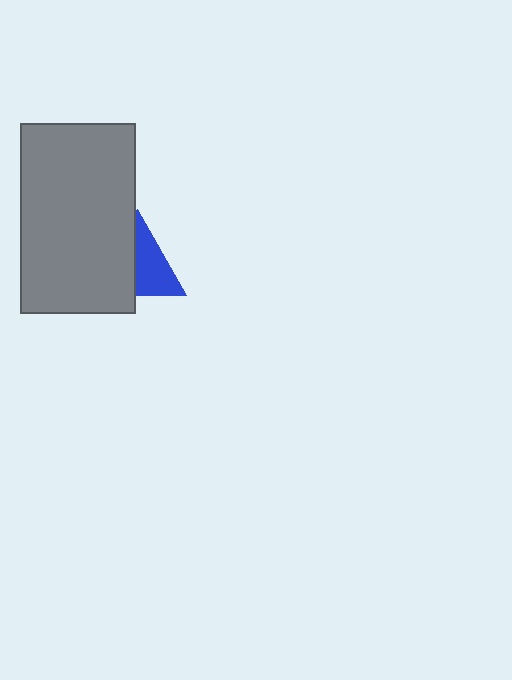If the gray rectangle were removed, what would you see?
You would see the complete blue triangle.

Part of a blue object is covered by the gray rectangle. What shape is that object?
It is a triangle.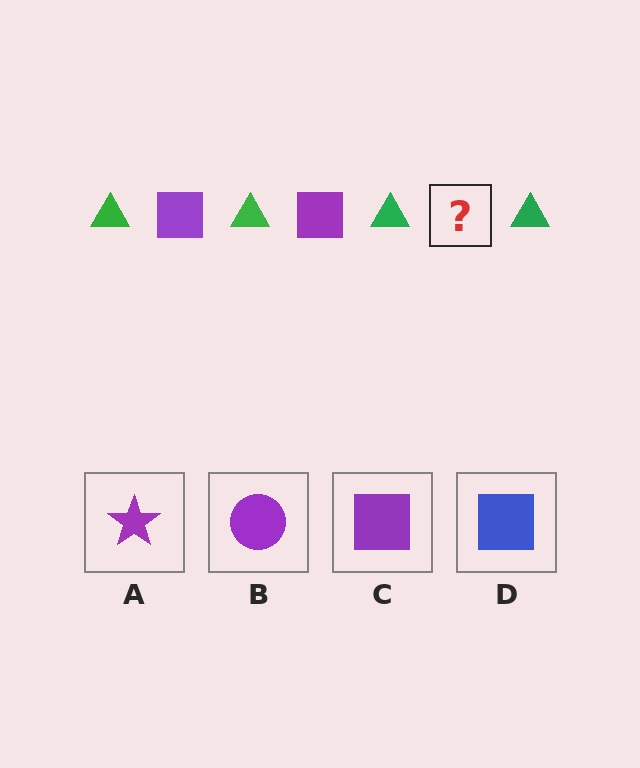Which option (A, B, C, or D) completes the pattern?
C.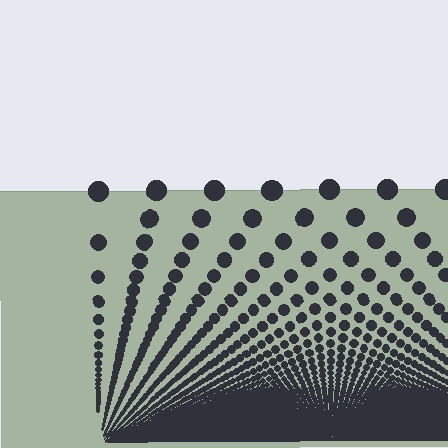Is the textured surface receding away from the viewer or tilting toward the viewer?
The surface appears to tilt toward the viewer. Texture elements get larger and sparser toward the top.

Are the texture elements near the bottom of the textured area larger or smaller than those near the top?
Smaller. The gradient is inverted — elements near the bottom are smaller and denser.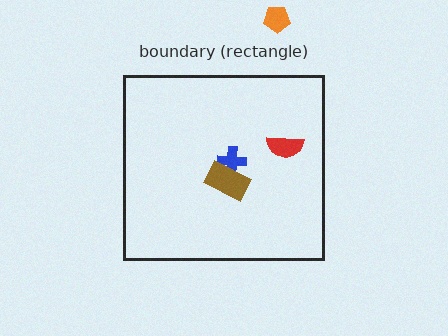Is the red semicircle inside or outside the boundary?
Inside.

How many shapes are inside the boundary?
3 inside, 1 outside.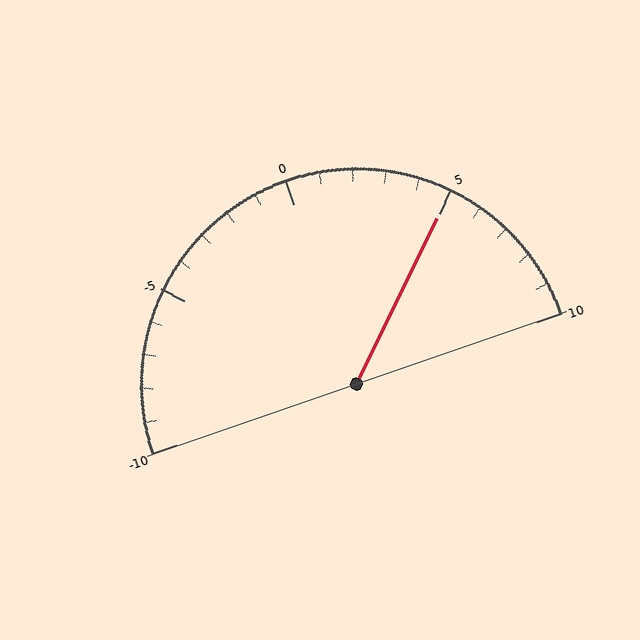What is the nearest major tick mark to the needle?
The nearest major tick mark is 5.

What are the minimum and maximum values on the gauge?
The gauge ranges from -10 to 10.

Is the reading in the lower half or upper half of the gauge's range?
The reading is in the upper half of the range (-10 to 10).